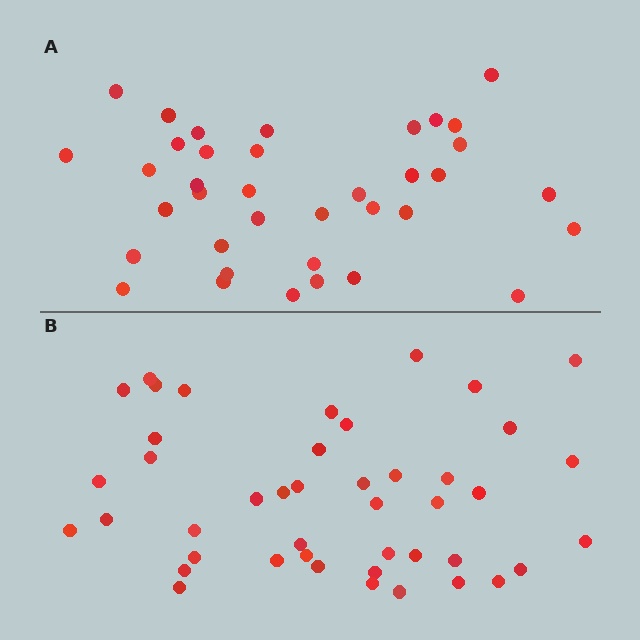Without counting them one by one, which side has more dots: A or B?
Region B (the bottom region) has more dots.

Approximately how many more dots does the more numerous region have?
Region B has roughly 8 or so more dots than region A.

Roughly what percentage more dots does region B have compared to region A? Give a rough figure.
About 20% more.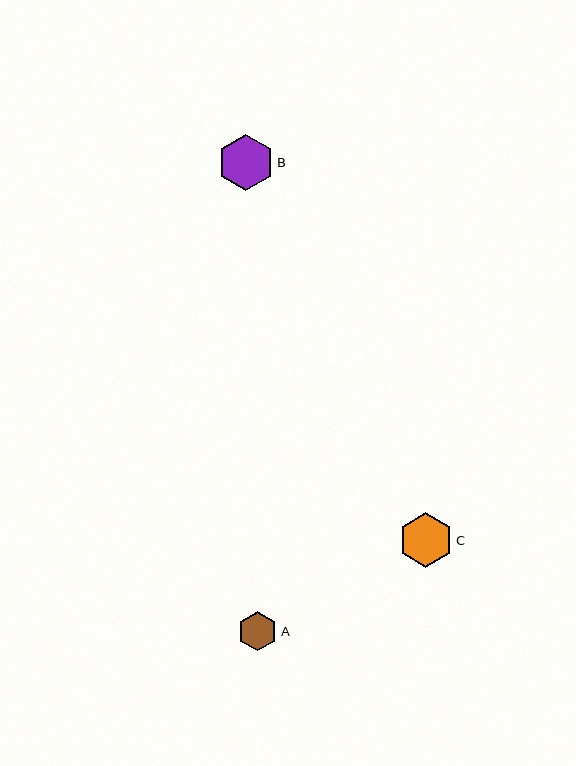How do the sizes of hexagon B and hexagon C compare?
Hexagon B and hexagon C are approximately the same size.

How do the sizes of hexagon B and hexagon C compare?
Hexagon B and hexagon C are approximately the same size.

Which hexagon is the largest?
Hexagon B is the largest with a size of approximately 57 pixels.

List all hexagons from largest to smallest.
From largest to smallest: B, C, A.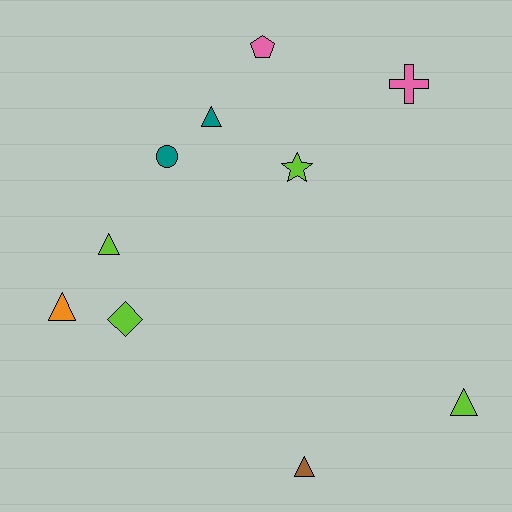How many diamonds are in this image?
There is 1 diamond.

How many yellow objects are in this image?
There are no yellow objects.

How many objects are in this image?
There are 10 objects.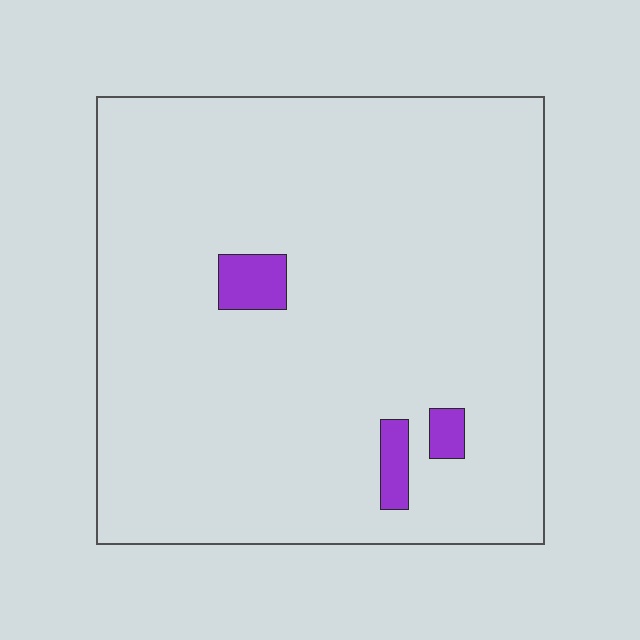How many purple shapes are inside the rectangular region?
3.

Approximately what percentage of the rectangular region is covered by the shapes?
Approximately 5%.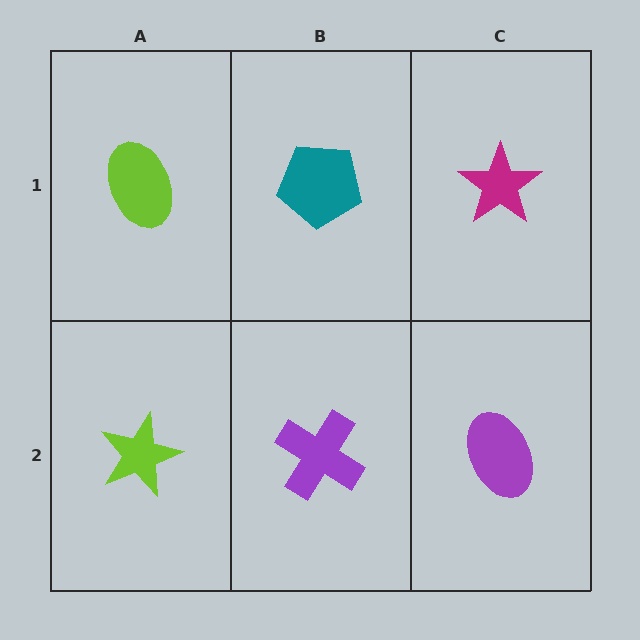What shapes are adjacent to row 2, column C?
A magenta star (row 1, column C), a purple cross (row 2, column B).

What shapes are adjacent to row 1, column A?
A lime star (row 2, column A), a teal pentagon (row 1, column B).